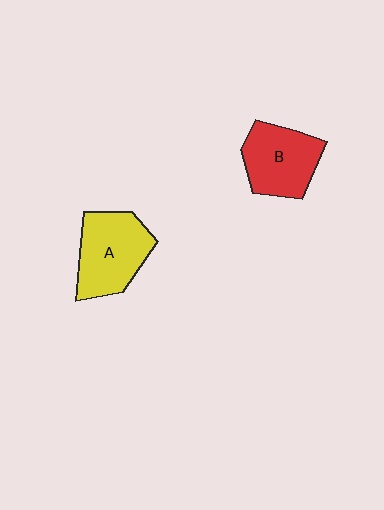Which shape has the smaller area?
Shape B (red).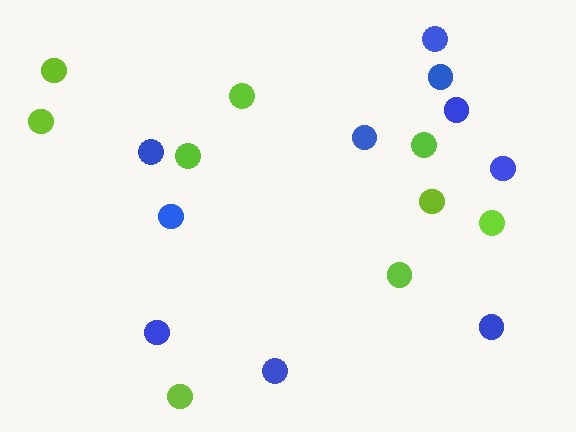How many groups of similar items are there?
There are 2 groups: one group of lime circles (9) and one group of blue circles (10).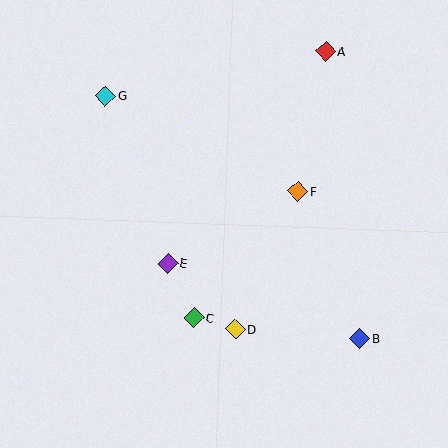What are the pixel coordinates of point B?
Point B is at (360, 339).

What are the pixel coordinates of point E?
Point E is at (168, 263).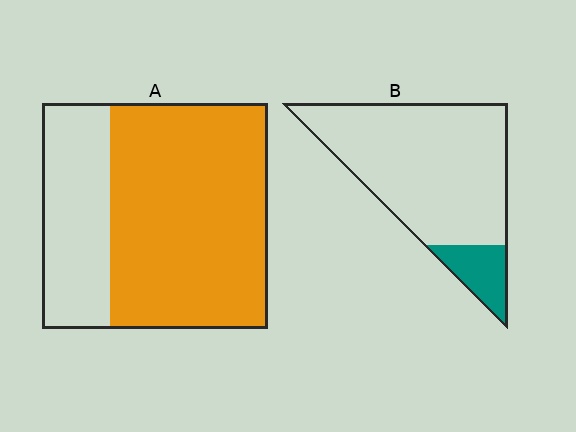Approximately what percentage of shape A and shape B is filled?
A is approximately 70% and B is approximately 15%.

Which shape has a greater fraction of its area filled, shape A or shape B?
Shape A.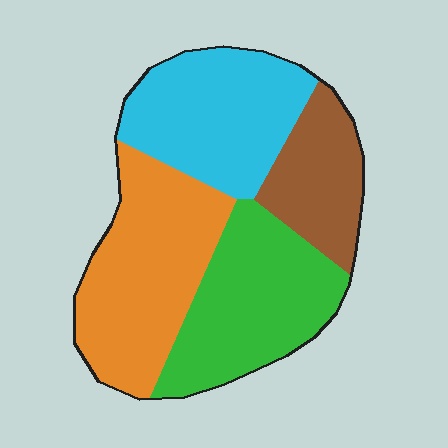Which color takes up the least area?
Brown, at roughly 15%.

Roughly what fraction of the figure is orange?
Orange covers roughly 30% of the figure.